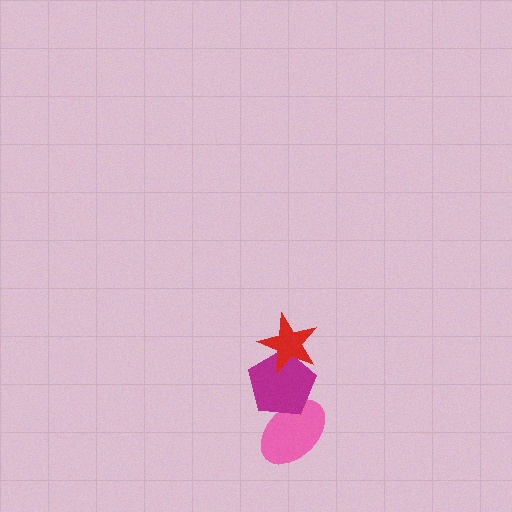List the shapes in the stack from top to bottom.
From top to bottom: the red star, the magenta pentagon, the pink ellipse.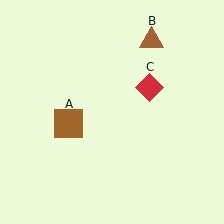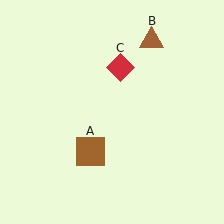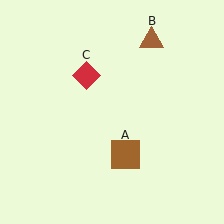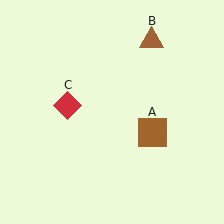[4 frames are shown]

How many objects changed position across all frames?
2 objects changed position: brown square (object A), red diamond (object C).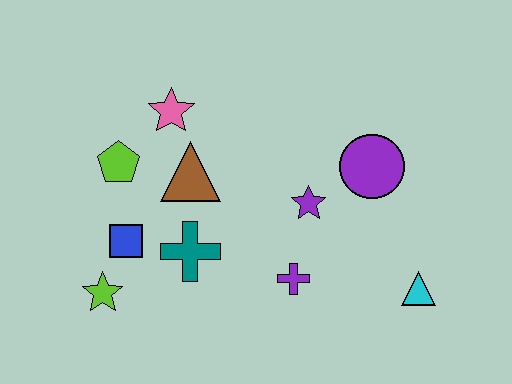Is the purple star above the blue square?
Yes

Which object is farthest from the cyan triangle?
The lime pentagon is farthest from the cyan triangle.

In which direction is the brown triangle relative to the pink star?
The brown triangle is below the pink star.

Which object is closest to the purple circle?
The purple star is closest to the purple circle.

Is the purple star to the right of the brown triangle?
Yes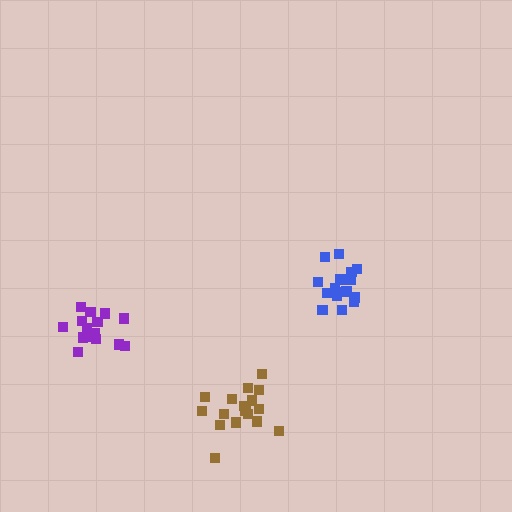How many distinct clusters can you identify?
There are 3 distinct clusters.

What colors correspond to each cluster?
The clusters are colored: blue, purple, brown.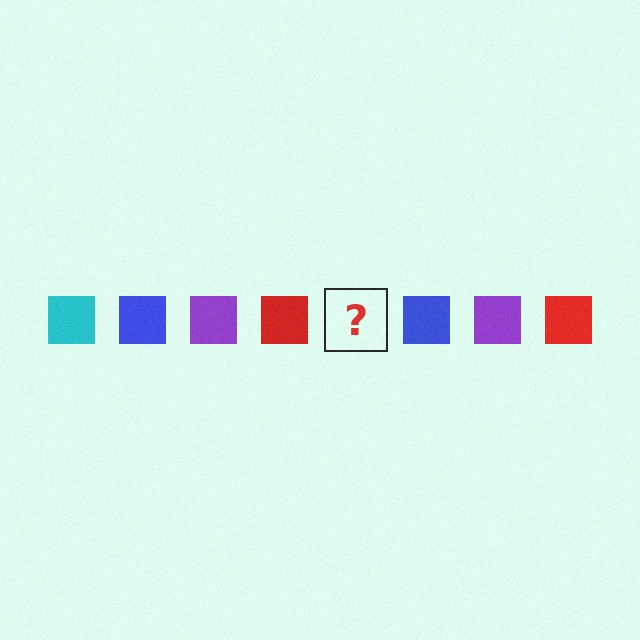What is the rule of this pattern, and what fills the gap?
The rule is that the pattern cycles through cyan, blue, purple, red squares. The gap should be filled with a cyan square.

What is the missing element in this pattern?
The missing element is a cyan square.